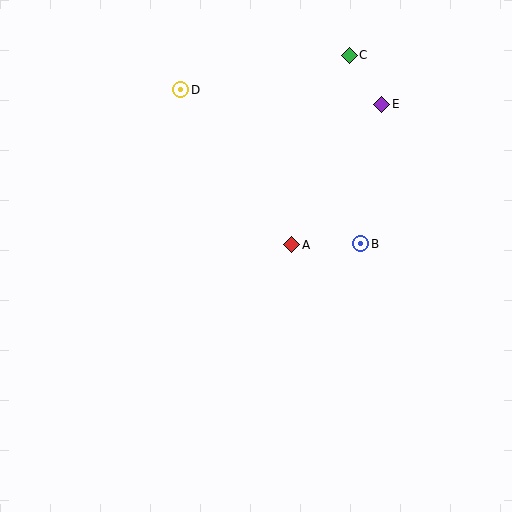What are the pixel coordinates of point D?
Point D is at (181, 90).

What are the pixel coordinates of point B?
Point B is at (361, 244).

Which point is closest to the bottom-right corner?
Point B is closest to the bottom-right corner.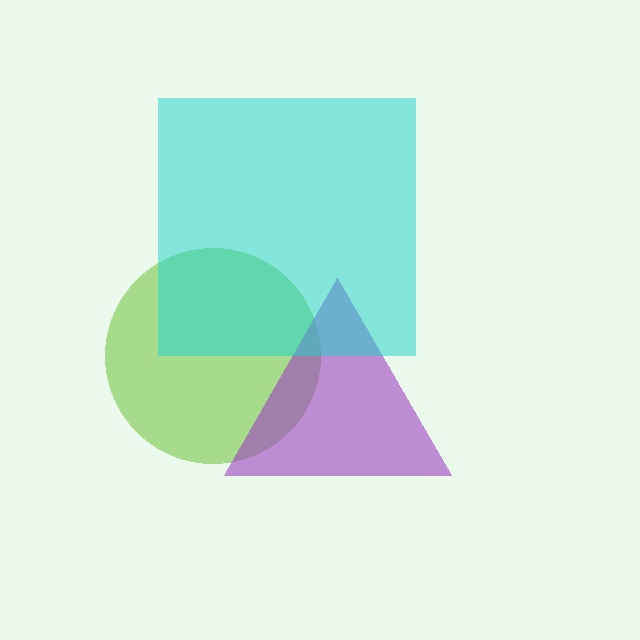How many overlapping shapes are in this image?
There are 3 overlapping shapes in the image.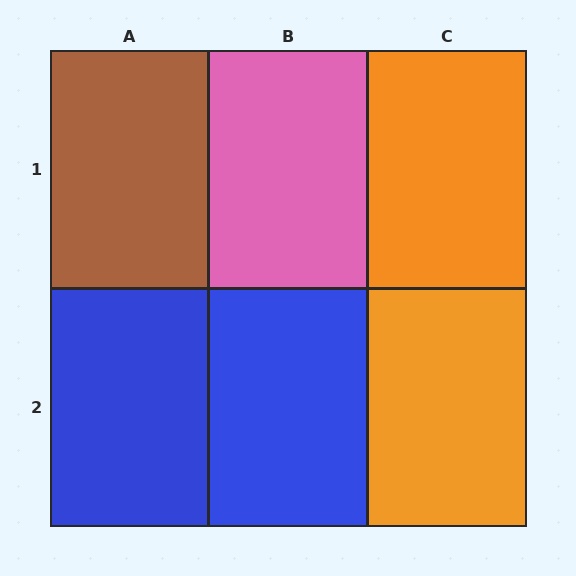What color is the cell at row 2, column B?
Blue.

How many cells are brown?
1 cell is brown.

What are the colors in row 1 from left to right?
Brown, pink, orange.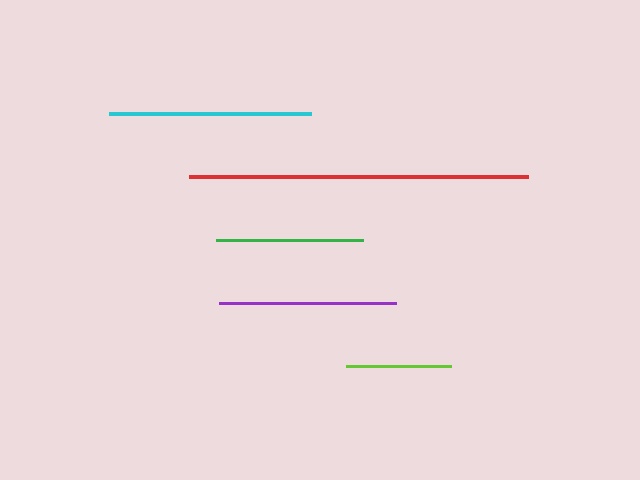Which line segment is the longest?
The red line is the longest at approximately 339 pixels.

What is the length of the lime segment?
The lime segment is approximately 104 pixels long.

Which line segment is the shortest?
The lime line is the shortest at approximately 104 pixels.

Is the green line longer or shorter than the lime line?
The green line is longer than the lime line.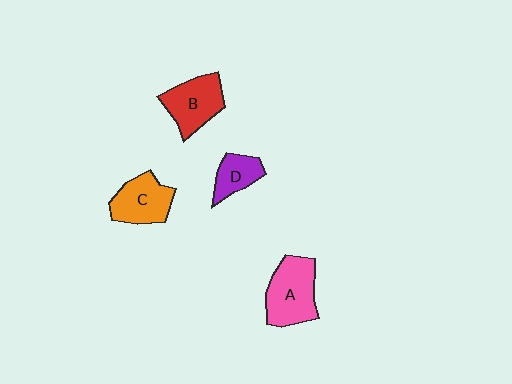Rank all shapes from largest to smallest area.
From largest to smallest: A (pink), B (red), C (orange), D (purple).